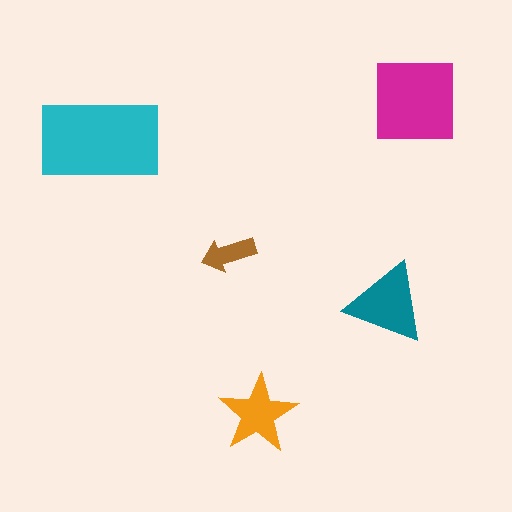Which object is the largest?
The cyan rectangle.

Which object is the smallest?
The brown arrow.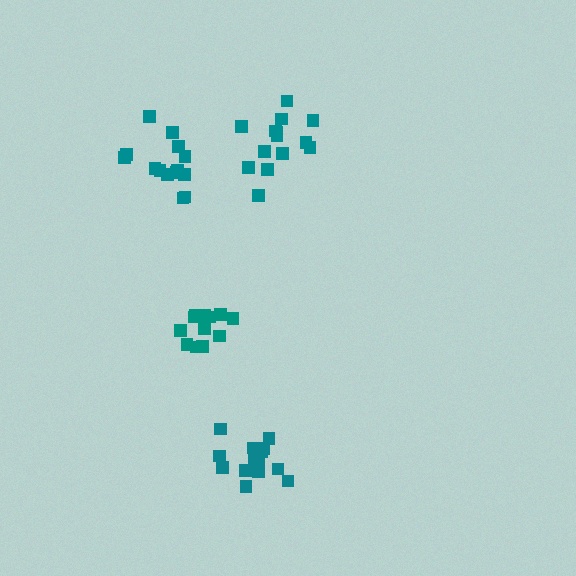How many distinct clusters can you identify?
There are 4 distinct clusters.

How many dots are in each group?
Group 1: 14 dots, Group 2: 12 dots, Group 3: 14 dots, Group 4: 15 dots (55 total).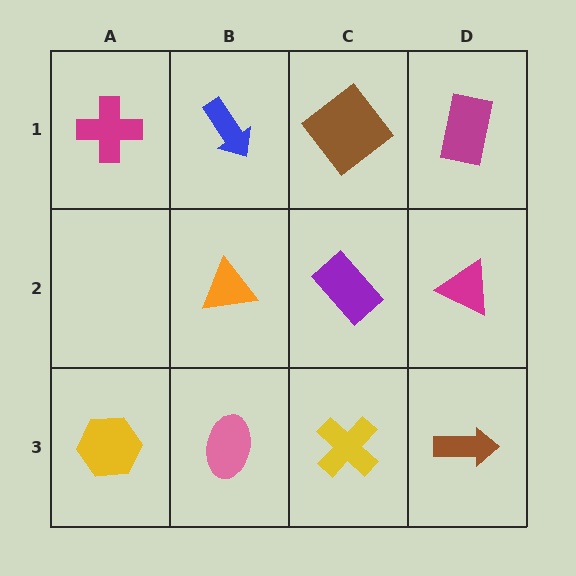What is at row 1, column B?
A blue arrow.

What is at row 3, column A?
A yellow hexagon.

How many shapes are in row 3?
4 shapes.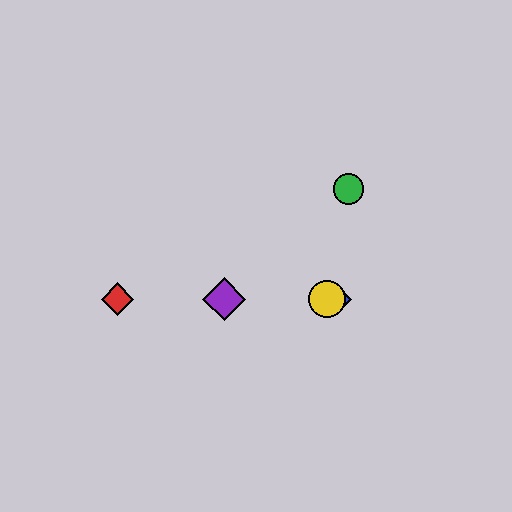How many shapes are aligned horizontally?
4 shapes (the red diamond, the blue diamond, the yellow circle, the purple diamond) are aligned horizontally.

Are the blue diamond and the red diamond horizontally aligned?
Yes, both are at y≈299.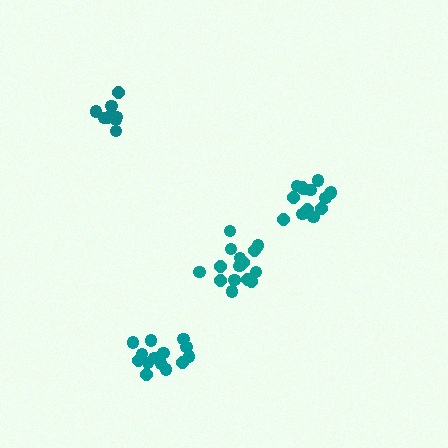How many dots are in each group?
Group 1: 15 dots, Group 2: 14 dots, Group 3: 14 dots, Group 4: 9 dots (52 total).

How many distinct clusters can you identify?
There are 4 distinct clusters.